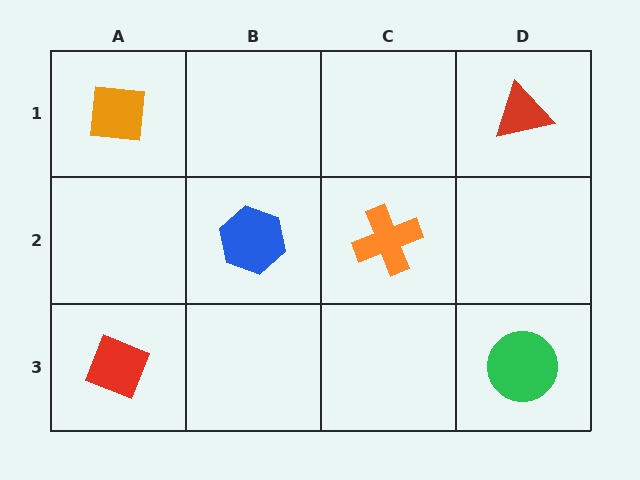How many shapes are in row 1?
2 shapes.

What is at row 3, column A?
A red diamond.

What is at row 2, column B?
A blue hexagon.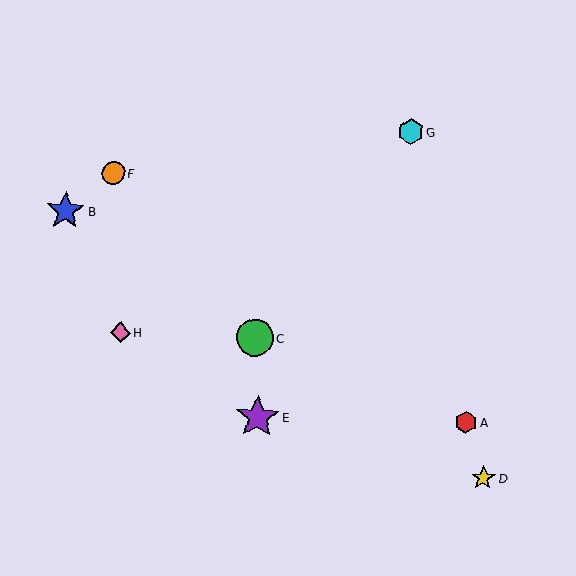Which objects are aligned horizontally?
Objects C, H are aligned horizontally.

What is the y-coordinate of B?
Object B is at y≈211.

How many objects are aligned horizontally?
2 objects (C, H) are aligned horizontally.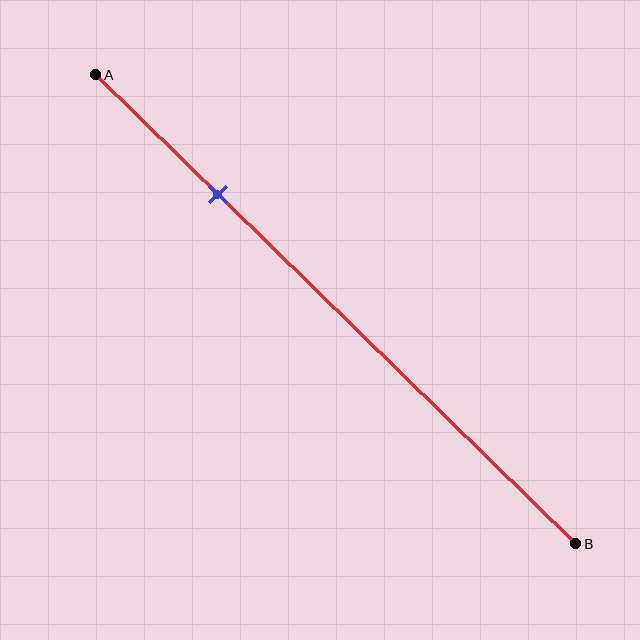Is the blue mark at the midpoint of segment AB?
No, the mark is at about 25% from A, not at the 50% midpoint.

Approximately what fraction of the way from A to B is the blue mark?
The blue mark is approximately 25% of the way from A to B.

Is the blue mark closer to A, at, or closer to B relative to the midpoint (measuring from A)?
The blue mark is closer to point A than the midpoint of segment AB.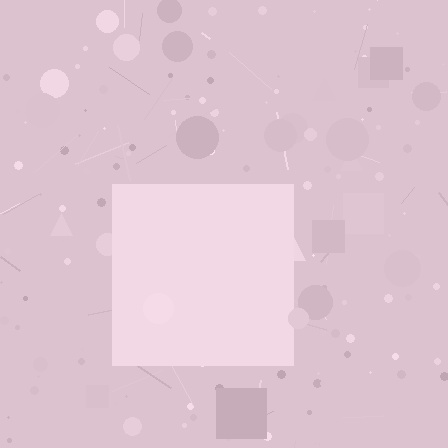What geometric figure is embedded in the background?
A square is embedded in the background.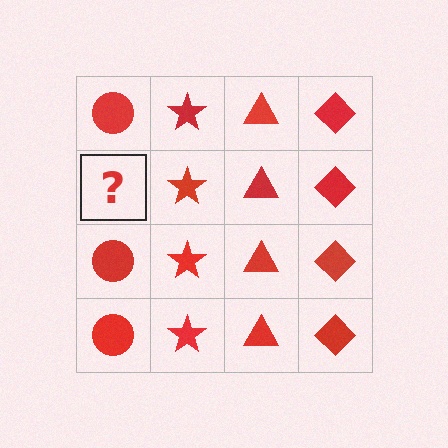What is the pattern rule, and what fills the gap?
The rule is that each column has a consistent shape. The gap should be filled with a red circle.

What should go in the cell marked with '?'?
The missing cell should contain a red circle.